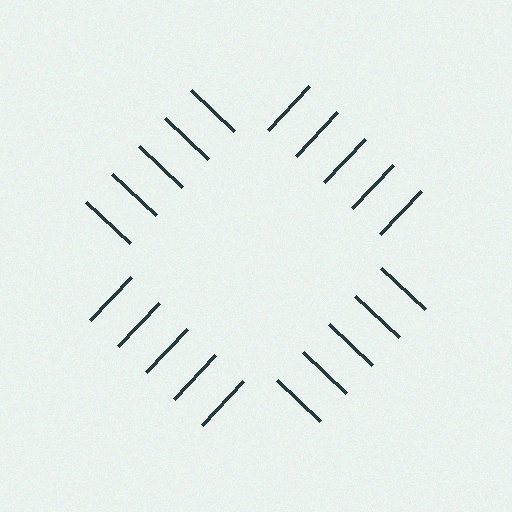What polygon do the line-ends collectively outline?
An illusory square — the line segments terminate on its edges but no continuous stroke is drawn.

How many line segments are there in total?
20 — 5 along each of the 4 edges.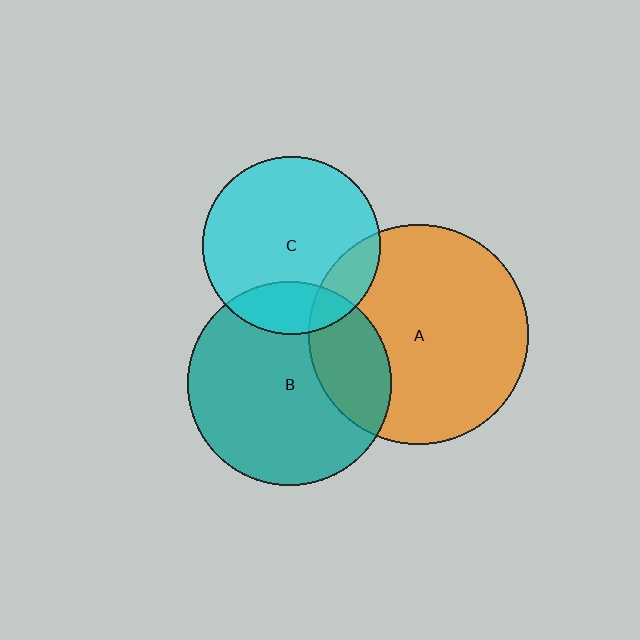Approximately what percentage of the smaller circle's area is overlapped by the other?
Approximately 20%.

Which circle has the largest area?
Circle A (orange).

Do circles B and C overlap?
Yes.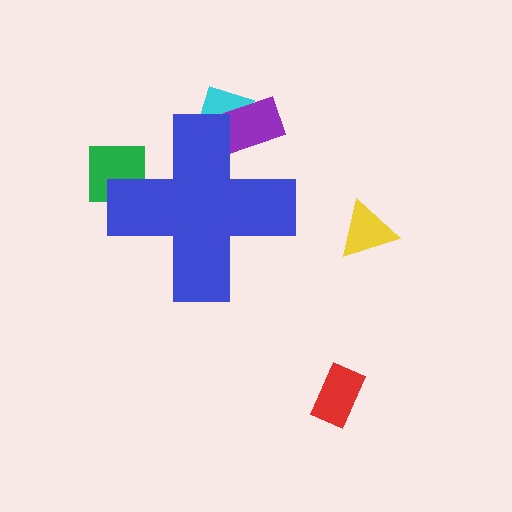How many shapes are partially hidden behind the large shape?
3 shapes are partially hidden.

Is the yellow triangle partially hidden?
No, the yellow triangle is fully visible.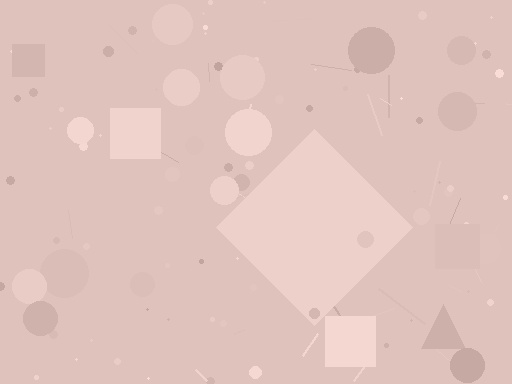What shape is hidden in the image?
A diamond is hidden in the image.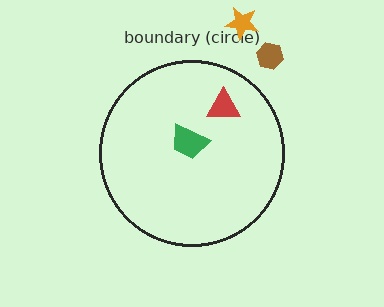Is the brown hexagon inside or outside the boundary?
Outside.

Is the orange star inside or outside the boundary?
Outside.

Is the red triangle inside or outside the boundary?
Inside.